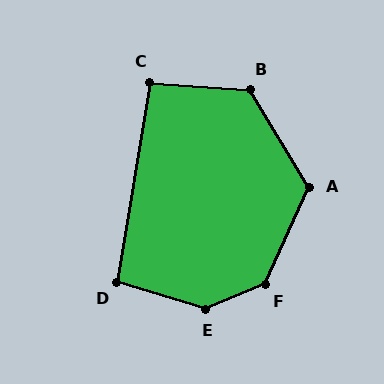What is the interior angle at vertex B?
Approximately 125 degrees (obtuse).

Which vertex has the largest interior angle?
E, at approximately 141 degrees.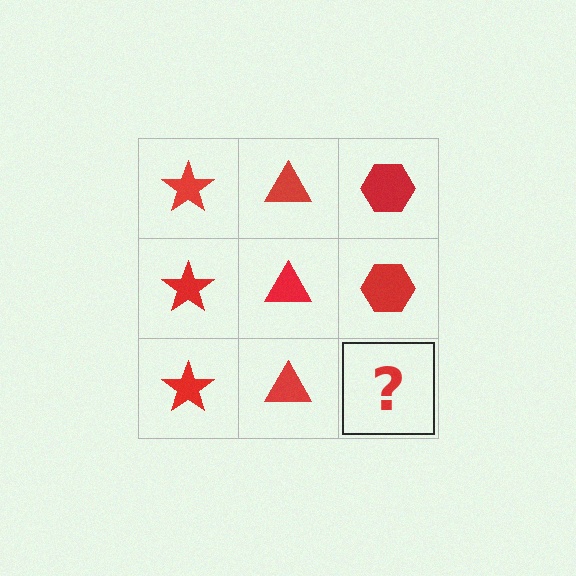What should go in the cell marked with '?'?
The missing cell should contain a red hexagon.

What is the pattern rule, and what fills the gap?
The rule is that each column has a consistent shape. The gap should be filled with a red hexagon.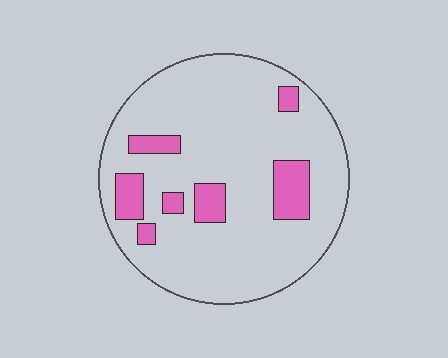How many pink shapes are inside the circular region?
7.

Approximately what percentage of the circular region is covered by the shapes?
Approximately 15%.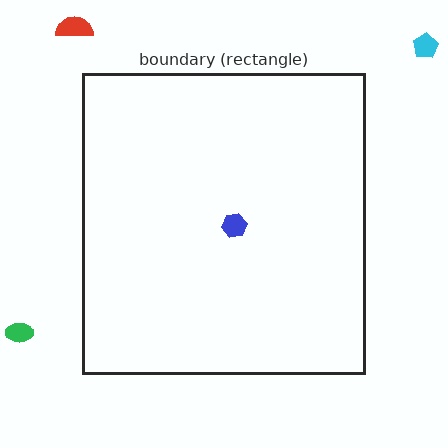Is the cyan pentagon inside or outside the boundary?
Outside.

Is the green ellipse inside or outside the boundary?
Outside.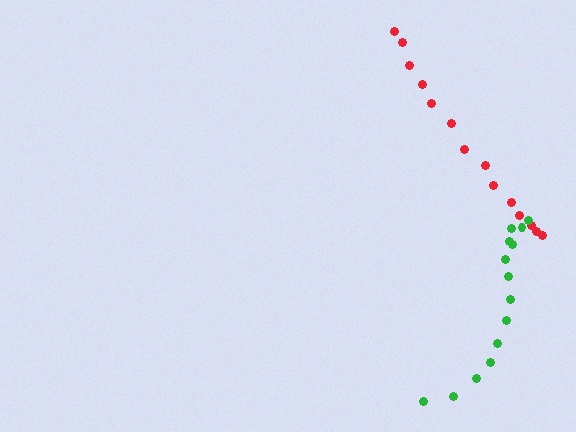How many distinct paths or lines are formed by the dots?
There are 2 distinct paths.